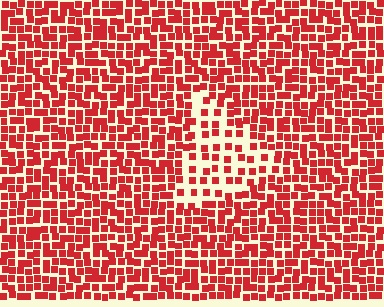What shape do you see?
I see a triangle.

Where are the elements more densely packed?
The elements are more densely packed outside the triangle boundary.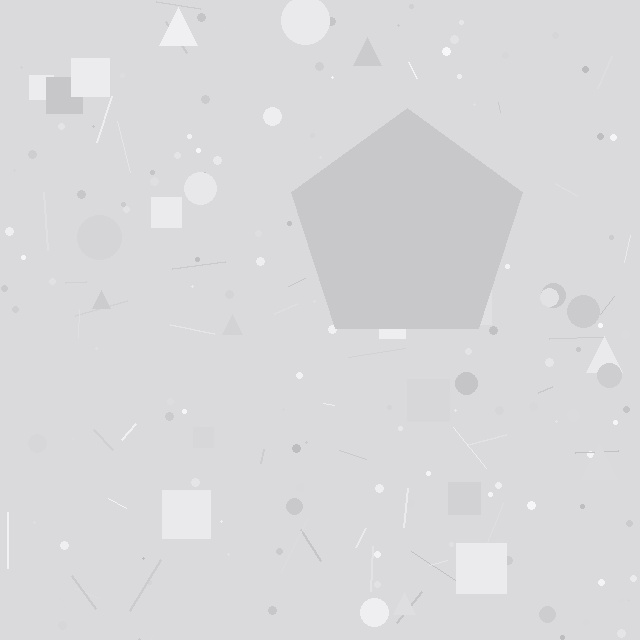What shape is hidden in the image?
A pentagon is hidden in the image.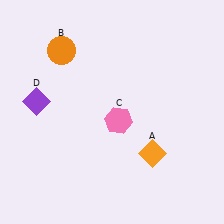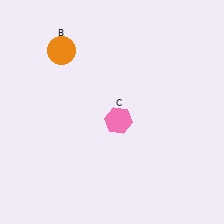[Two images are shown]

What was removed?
The purple diamond (D), the orange diamond (A) were removed in Image 2.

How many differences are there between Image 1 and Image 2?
There are 2 differences between the two images.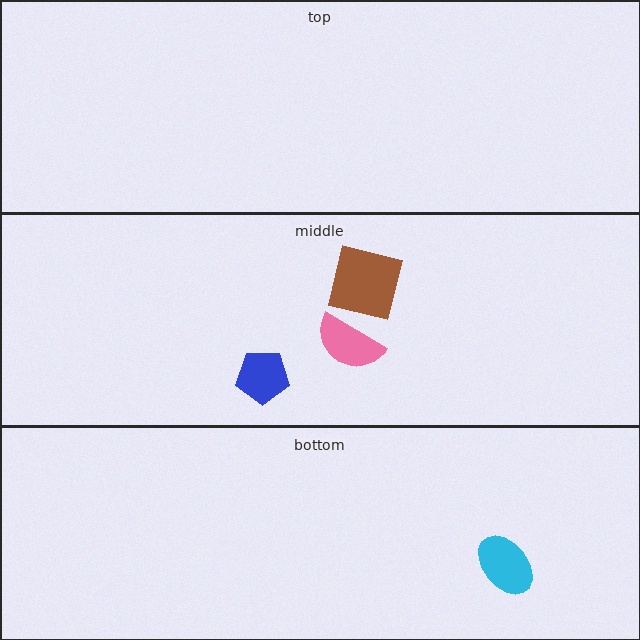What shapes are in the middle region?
The blue pentagon, the pink semicircle, the brown square.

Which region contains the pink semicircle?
The middle region.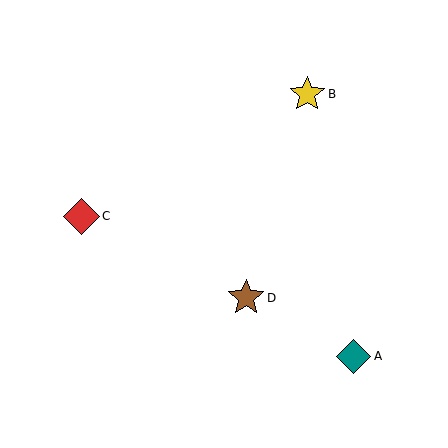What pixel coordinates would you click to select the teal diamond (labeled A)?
Click at (354, 356) to select the teal diamond A.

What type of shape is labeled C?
Shape C is a red diamond.